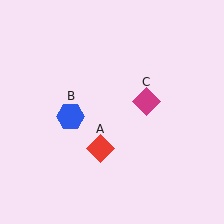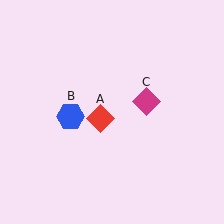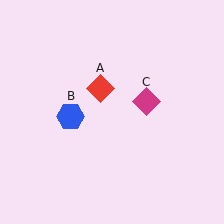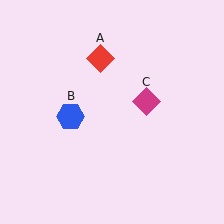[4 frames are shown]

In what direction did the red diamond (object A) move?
The red diamond (object A) moved up.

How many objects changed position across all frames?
1 object changed position: red diamond (object A).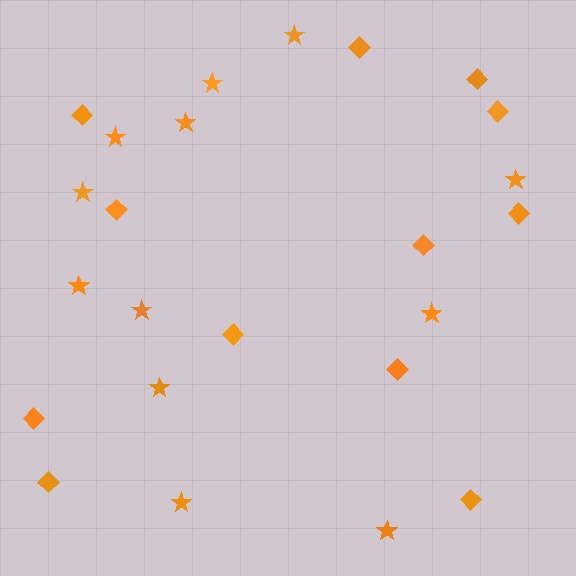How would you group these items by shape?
There are 2 groups: one group of diamonds (12) and one group of stars (12).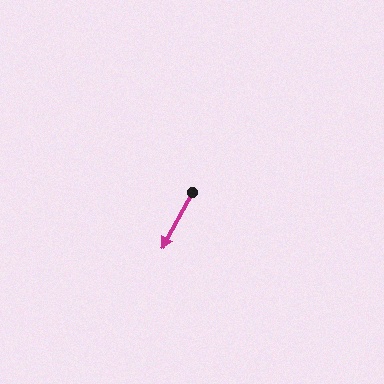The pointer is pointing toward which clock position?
Roughly 7 o'clock.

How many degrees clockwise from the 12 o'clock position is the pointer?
Approximately 208 degrees.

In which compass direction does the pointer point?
Southwest.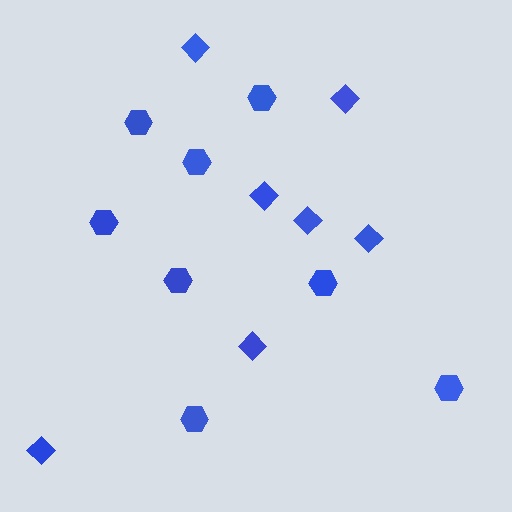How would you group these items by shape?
There are 2 groups: one group of hexagons (8) and one group of diamonds (7).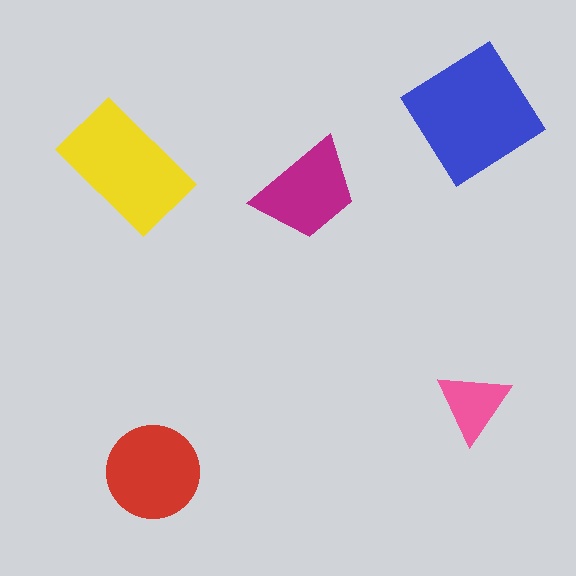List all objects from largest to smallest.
The blue diamond, the yellow rectangle, the red circle, the magenta trapezoid, the pink triangle.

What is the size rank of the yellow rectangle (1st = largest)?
2nd.